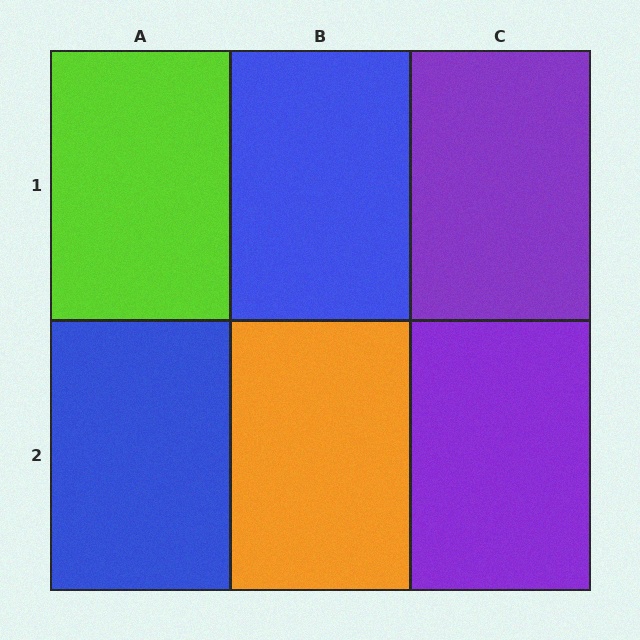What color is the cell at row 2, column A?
Blue.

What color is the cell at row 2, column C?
Purple.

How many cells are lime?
1 cell is lime.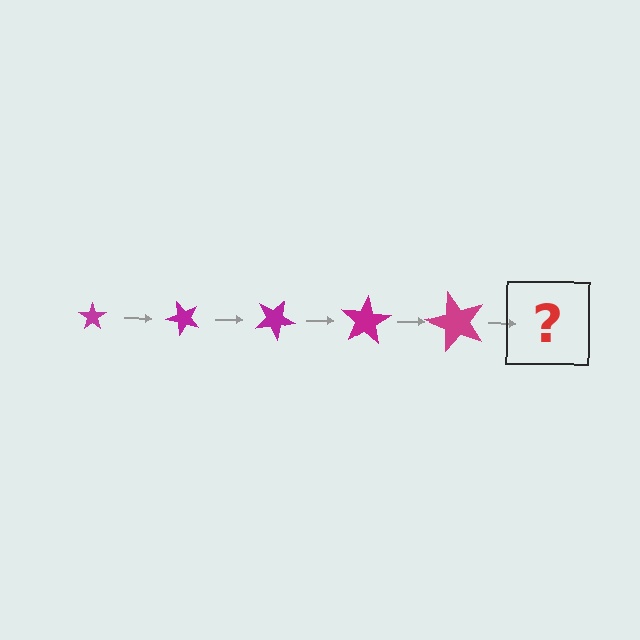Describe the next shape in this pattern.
It should be a star, larger than the previous one and rotated 250 degrees from the start.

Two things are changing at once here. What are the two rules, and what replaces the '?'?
The two rules are that the star grows larger each step and it rotates 50 degrees each step. The '?' should be a star, larger than the previous one and rotated 250 degrees from the start.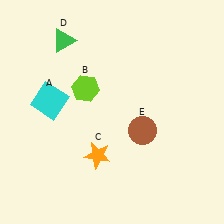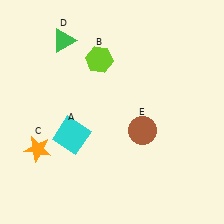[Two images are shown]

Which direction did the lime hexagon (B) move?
The lime hexagon (B) moved up.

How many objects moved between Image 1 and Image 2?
3 objects moved between the two images.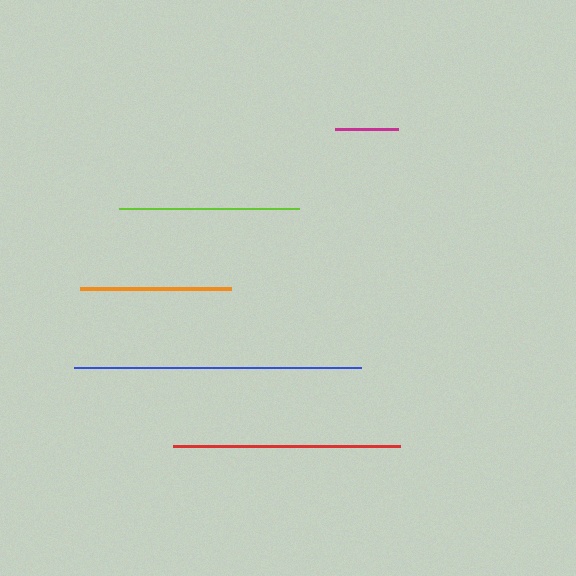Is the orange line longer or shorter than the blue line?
The blue line is longer than the orange line.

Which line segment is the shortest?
The magenta line is the shortest at approximately 63 pixels.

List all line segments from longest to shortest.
From longest to shortest: blue, red, lime, orange, magenta.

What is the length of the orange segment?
The orange segment is approximately 152 pixels long.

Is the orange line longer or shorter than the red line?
The red line is longer than the orange line.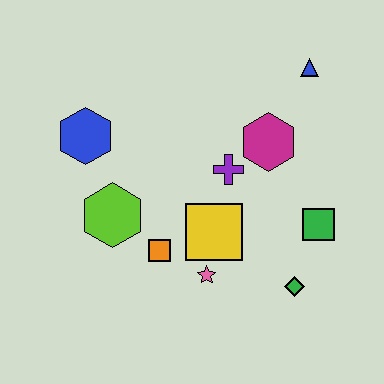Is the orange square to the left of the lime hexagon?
No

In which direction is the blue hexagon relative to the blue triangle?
The blue hexagon is to the left of the blue triangle.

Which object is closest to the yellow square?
The pink star is closest to the yellow square.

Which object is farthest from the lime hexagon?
The blue triangle is farthest from the lime hexagon.